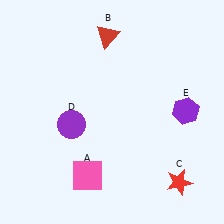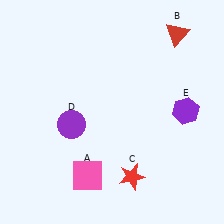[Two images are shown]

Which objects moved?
The objects that moved are: the red triangle (B), the red star (C).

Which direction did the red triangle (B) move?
The red triangle (B) moved right.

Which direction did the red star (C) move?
The red star (C) moved left.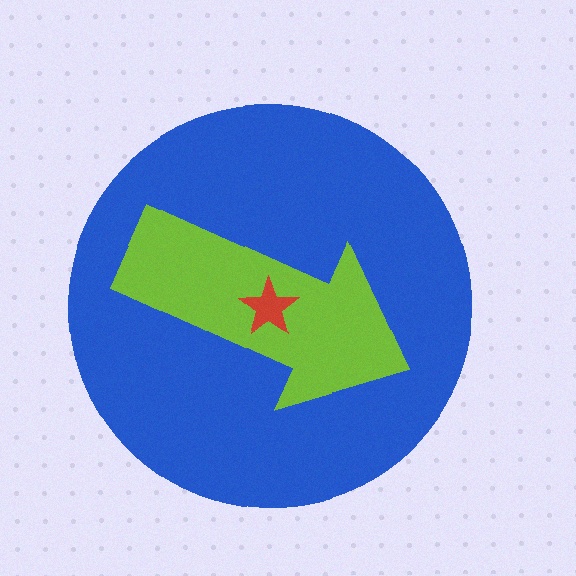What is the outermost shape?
The blue circle.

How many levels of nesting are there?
3.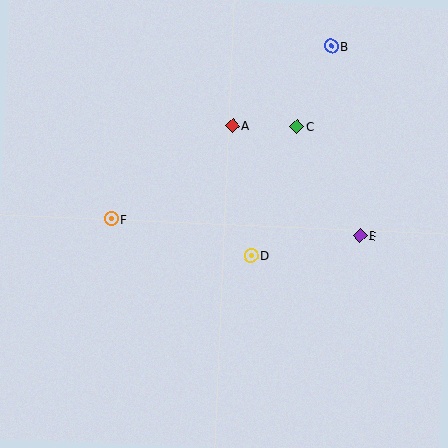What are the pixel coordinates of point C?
Point C is at (297, 126).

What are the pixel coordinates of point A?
Point A is at (233, 125).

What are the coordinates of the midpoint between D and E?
The midpoint between D and E is at (305, 246).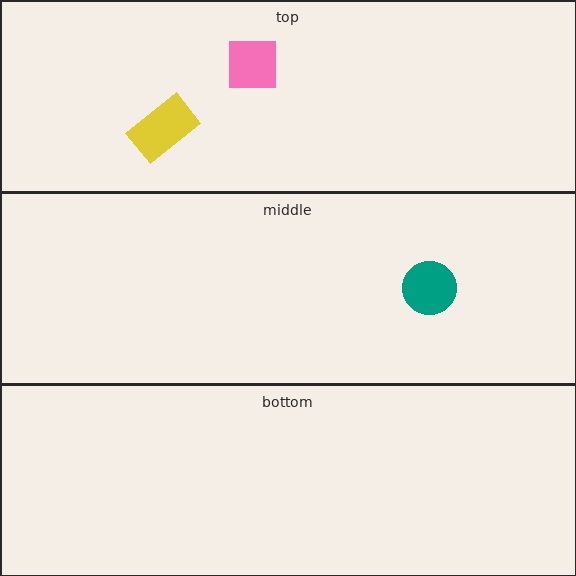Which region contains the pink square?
The top region.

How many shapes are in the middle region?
1.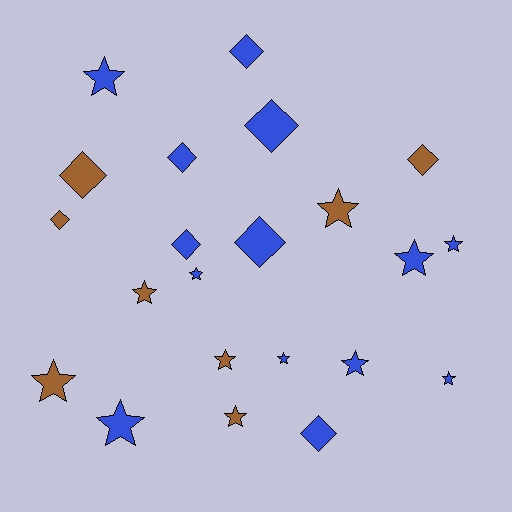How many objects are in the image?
There are 22 objects.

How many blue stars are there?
There are 8 blue stars.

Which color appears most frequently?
Blue, with 14 objects.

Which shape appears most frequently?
Star, with 13 objects.